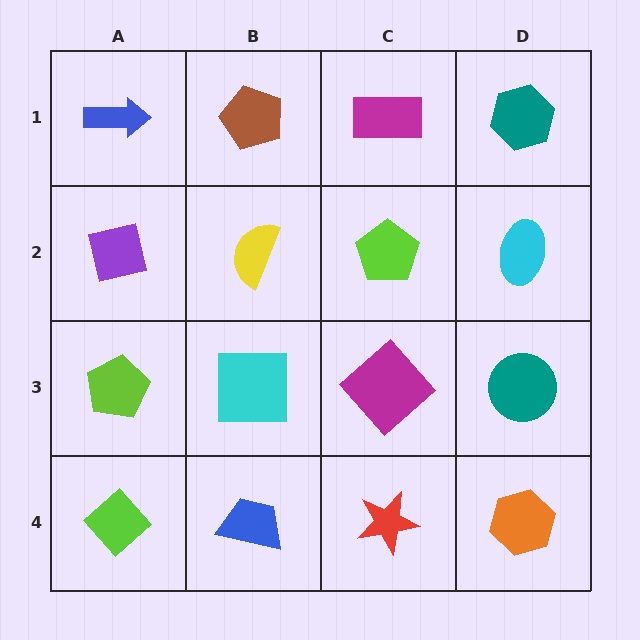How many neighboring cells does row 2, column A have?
3.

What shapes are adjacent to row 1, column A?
A purple square (row 2, column A), a brown pentagon (row 1, column B).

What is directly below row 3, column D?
An orange hexagon.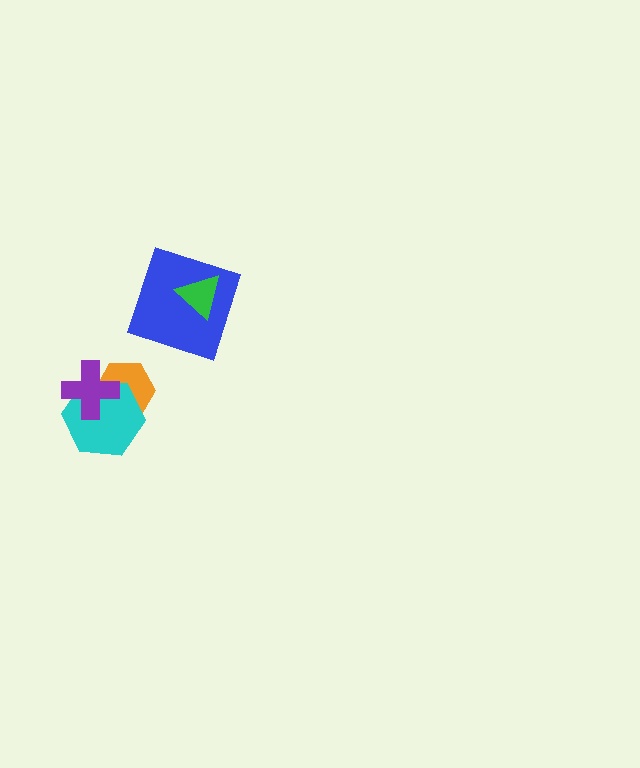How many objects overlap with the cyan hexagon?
2 objects overlap with the cyan hexagon.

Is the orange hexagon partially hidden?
Yes, it is partially covered by another shape.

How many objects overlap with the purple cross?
2 objects overlap with the purple cross.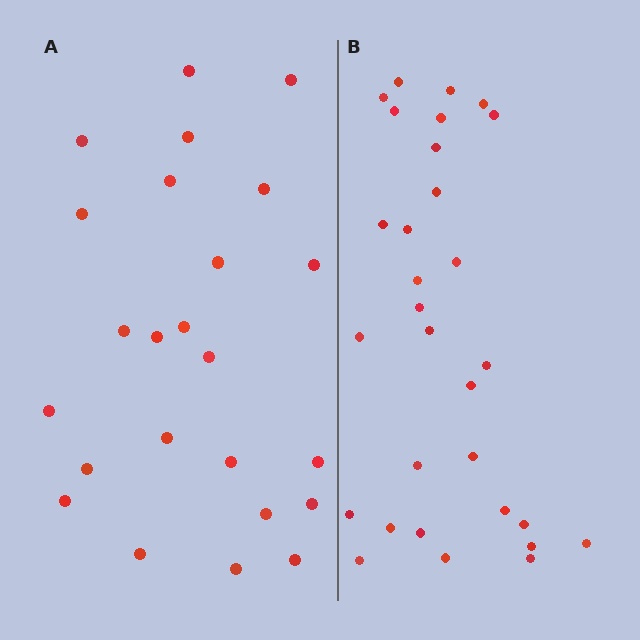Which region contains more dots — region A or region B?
Region B (the right region) has more dots.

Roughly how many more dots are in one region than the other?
Region B has about 6 more dots than region A.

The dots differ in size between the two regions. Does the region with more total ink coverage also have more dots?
No. Region A has more total ink coverage because its dots are larger, but region B actually contains more individual dots. Total area can be misleading — the number of items is what matters here.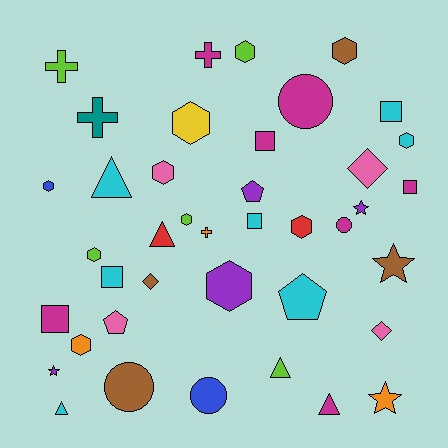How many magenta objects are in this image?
There are 7 magenta objects.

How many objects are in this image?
There are 40 objects.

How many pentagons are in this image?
There are 3 pentagons.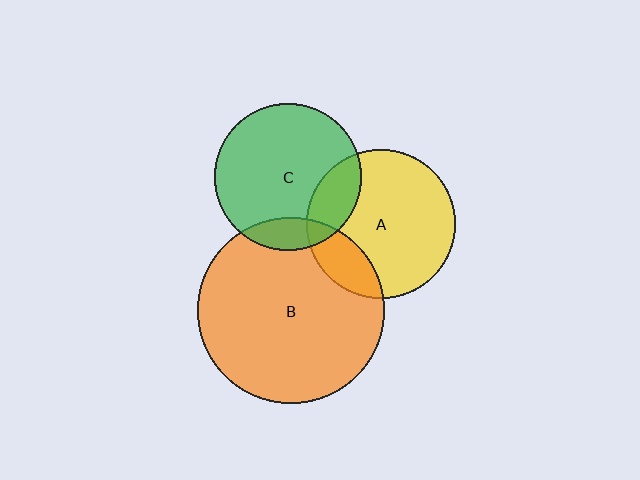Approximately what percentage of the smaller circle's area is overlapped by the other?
Approximately 15%.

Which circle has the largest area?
Circle B (orange).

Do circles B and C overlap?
Yes.